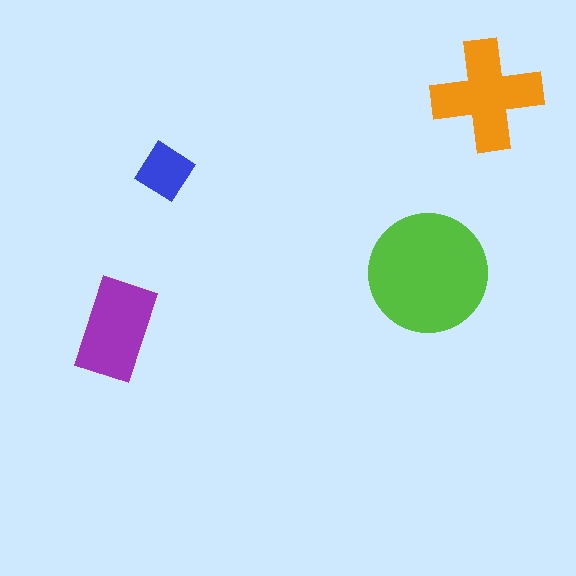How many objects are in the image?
There are 4 objects in the image.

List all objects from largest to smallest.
The lime circle, the orange cross, the purple rectangle, the blue diamond.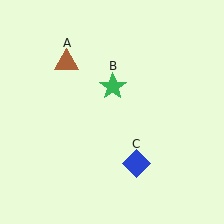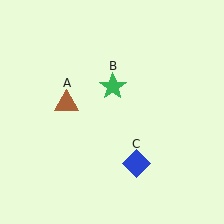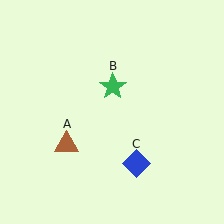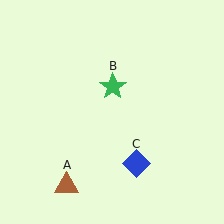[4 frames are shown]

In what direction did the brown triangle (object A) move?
The brown triangle (object A) moved down.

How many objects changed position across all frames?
1 object changed position: brown triangle (object A).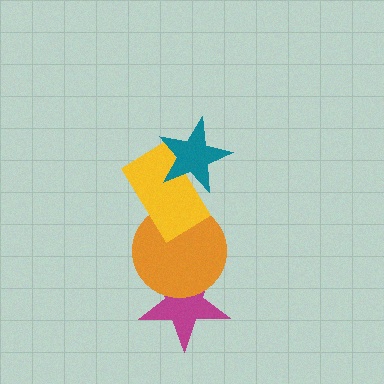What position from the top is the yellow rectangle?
The yellow rectangle is 2nd from the top.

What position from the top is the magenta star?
The magenta star is 4th from the top.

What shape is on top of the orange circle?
The yellow rectangle is on top of the orange circle.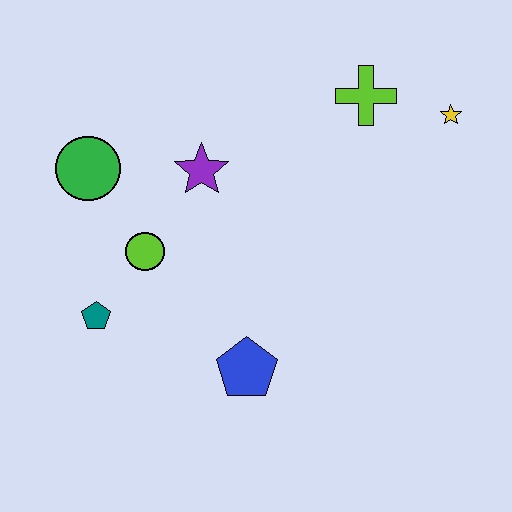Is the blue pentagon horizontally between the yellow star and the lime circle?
Yes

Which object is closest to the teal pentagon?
The lime circle is closest to the teal pentagon.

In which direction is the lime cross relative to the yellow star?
The lime cross is to the left of the yellow star.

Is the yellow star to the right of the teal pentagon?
Yes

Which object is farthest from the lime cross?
The teal pentagon is farthest from the lime cross.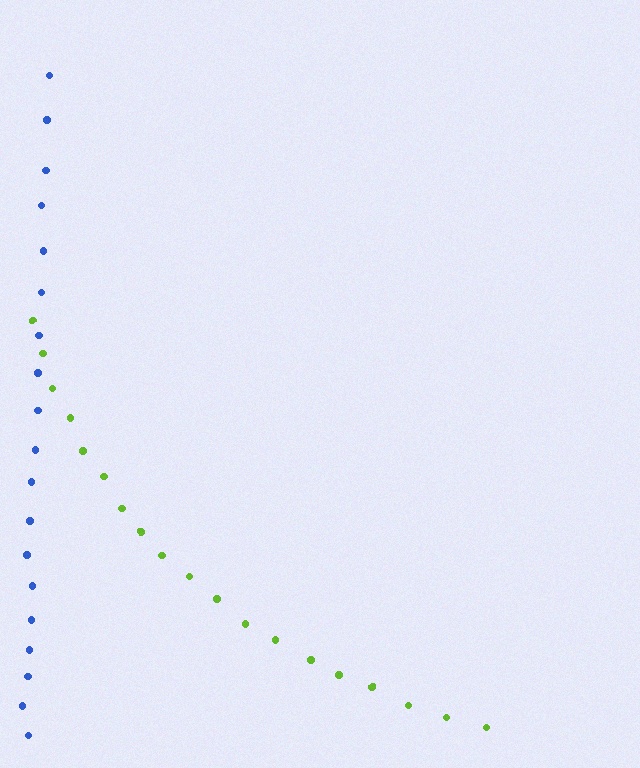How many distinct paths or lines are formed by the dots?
There are 2 distinct paths.